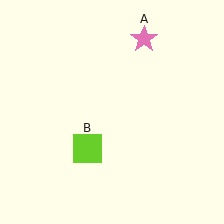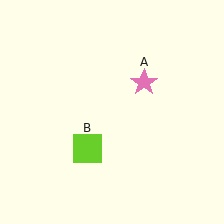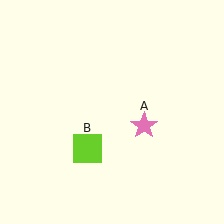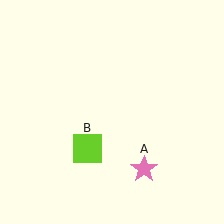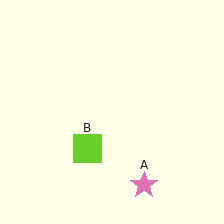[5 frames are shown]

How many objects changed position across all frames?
1 object changed position: pink star (object A).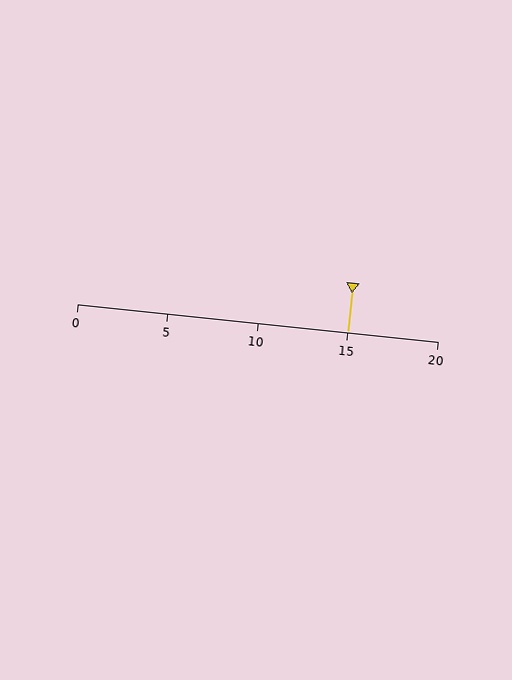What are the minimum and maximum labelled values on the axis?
The axis runs from 0 to 20.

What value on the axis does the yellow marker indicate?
The marker indicates approximately 15.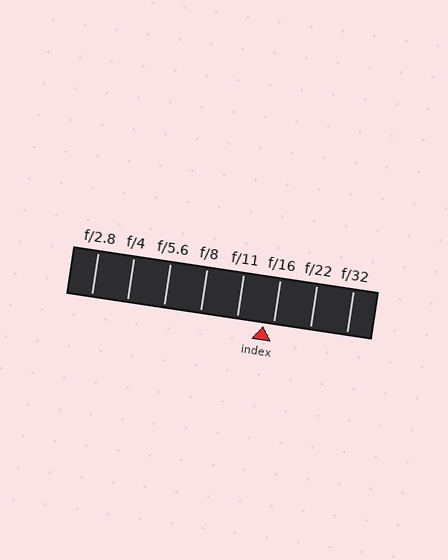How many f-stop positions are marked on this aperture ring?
There are 8 f-stop positions marked.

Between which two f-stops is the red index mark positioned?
The index mark is between f/11 and f/16.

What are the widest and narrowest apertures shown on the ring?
The widest aperture shown is f/2.8 and the narrowest is f/32.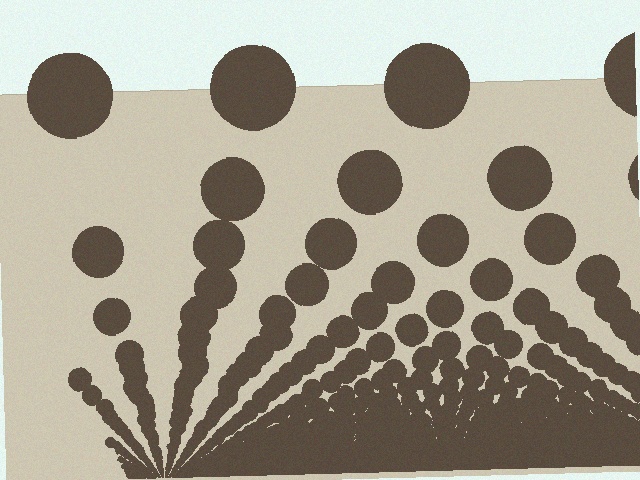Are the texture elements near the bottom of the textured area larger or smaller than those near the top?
Smaller. The gradient is inverted — elements near the bottom are smaller and denser.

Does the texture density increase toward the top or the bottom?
Density increases toward the bottom.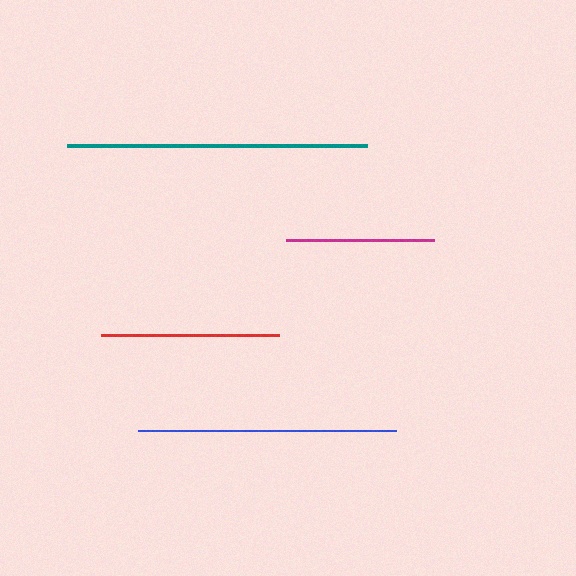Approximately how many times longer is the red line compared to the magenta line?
The red line is approximately 1.2 times the length of the magenta line.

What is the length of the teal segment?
The teal segment is approximately 300 pixels long.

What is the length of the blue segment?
The blue segment is approximately 258 pixels long.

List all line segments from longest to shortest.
From longest to shortest: teal, blue, red, magenta.